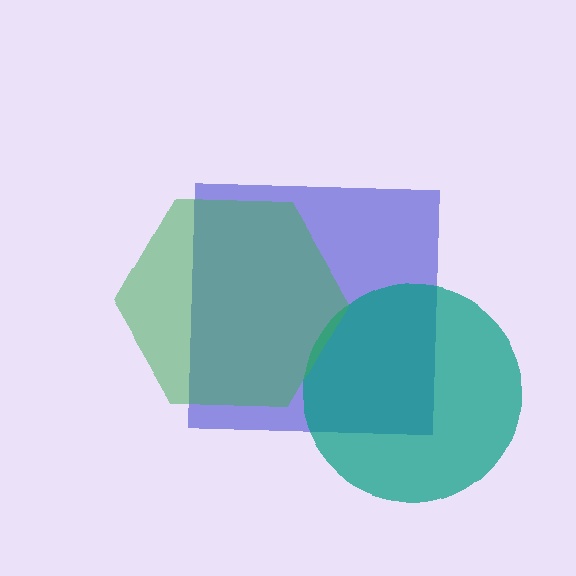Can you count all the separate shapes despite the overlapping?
Yes, there are 3 separate shapes.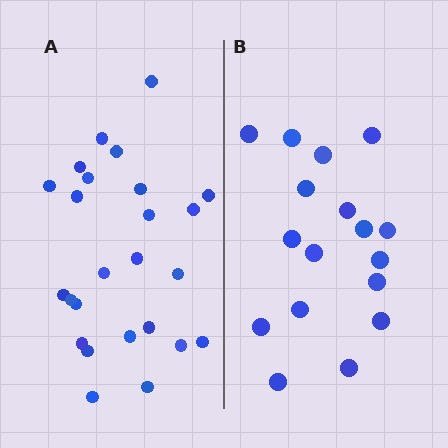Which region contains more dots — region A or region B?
Region A (the left region) has more dots.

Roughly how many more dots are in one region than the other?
Region A has roughly 8 or so more dots than region B.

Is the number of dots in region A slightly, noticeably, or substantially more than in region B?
Region A has substantially more. The ratio is roughly 1.5 to 1.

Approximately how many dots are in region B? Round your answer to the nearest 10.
About 20 dots. (The exact count is 17, which rounds to 20.)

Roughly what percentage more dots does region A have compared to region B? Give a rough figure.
About 45% more.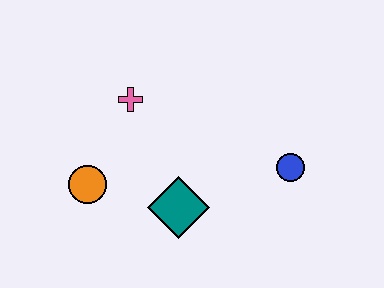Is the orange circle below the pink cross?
Yes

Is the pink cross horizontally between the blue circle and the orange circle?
Yes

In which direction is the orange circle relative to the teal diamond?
The orange circle is to the left of the teal diamond.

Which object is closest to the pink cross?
The orange circle is closest to the pink cross.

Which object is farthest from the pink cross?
The blue circle is farthest from the pink cross.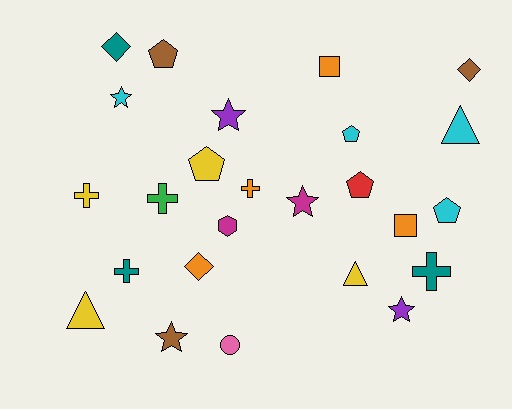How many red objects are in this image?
There is 1 red object.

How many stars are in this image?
There are 5 stars.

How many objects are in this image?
There are 25 objects.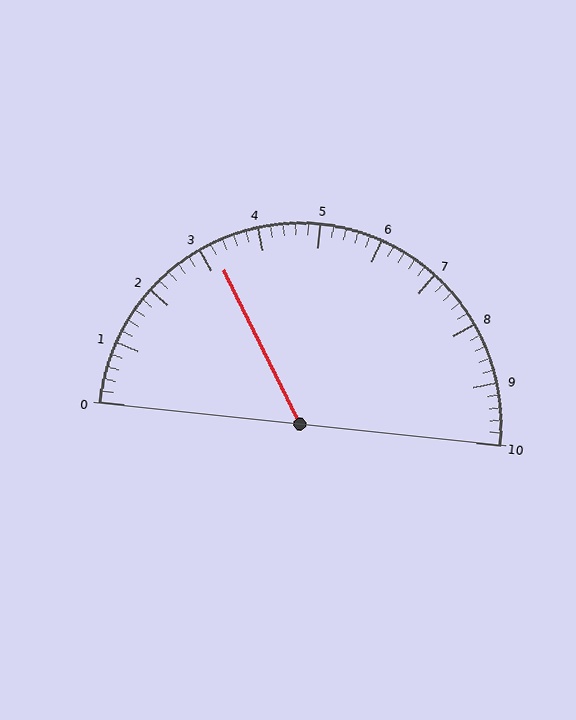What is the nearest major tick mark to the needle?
The nearest major tick mark is 3.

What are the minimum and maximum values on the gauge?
The gauge ranges from 0 to 10.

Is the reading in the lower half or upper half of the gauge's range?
The reading is in the lower half of the range (0 to 10).